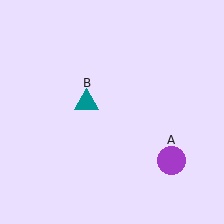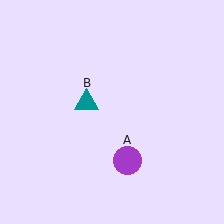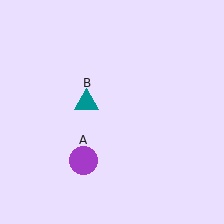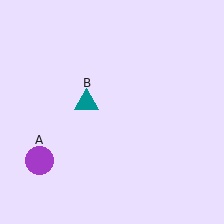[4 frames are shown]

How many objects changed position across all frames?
1 object changed position: purple circle (object A).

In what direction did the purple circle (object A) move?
The purple circle (object A) moved left.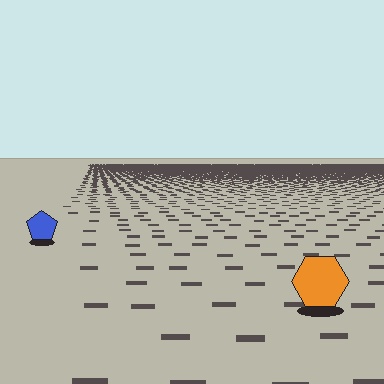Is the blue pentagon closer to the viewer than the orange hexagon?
No. The orange hexagon is closer — you can tell from the texture gradient: the ground texture is coarser near it.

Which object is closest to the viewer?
The orange hexagon is closest. The texture marks near it are larger and more spread out.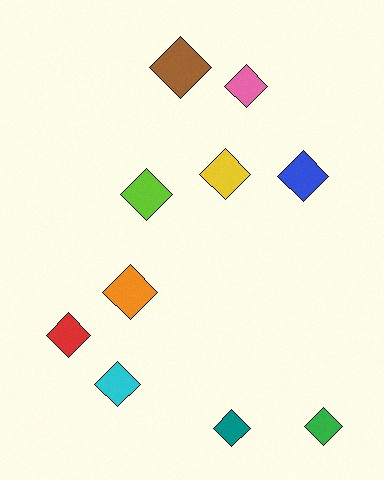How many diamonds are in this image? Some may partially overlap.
There are 10 diamonds.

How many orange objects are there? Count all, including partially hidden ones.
There is 1 orange object.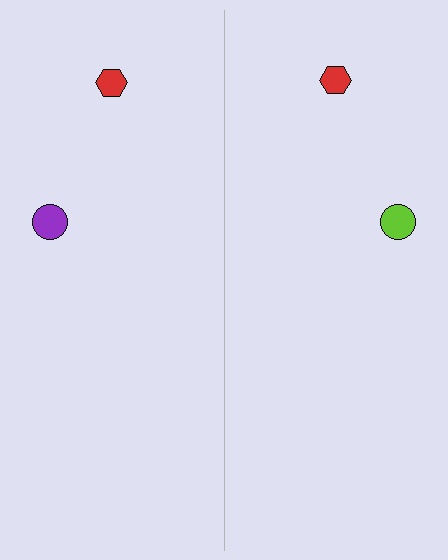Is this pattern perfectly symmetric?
No, the pattern is not perfectly symmetric. The lime circle on the right side breaks the symmetry — its mirror counterpart is purple.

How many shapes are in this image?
There are 4 shapes in this image.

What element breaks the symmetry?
The lime circle on the right side breaks the symmetry — its mirror counterpart is purple.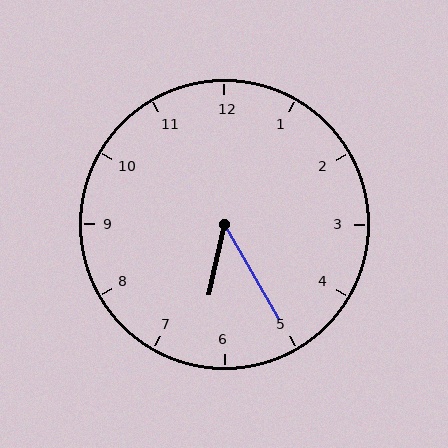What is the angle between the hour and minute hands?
Approximately 42 degrees.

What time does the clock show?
6:25.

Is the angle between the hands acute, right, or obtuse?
It is acute.